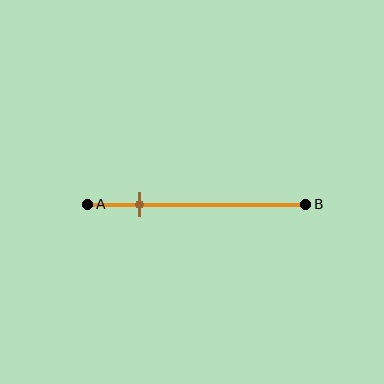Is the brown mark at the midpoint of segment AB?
No, the mark is at about 25% from A, not at the 50% midpoint.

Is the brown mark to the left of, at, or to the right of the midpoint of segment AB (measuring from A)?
The brown mark is to the left of the midpoint of segment AB.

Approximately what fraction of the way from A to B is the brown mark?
The brown mark is approximately 25% of the way from A to B.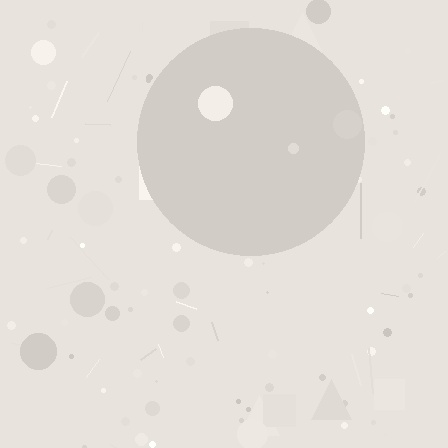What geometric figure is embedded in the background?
A circle is embedded in the background.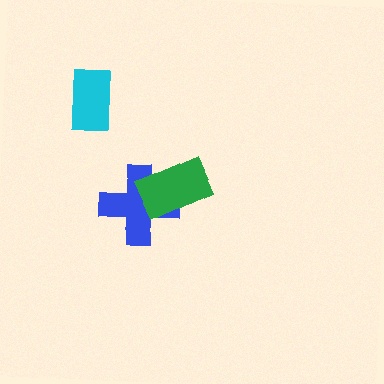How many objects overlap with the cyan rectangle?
0 objects overlap with the cyan rectangle.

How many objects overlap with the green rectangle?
1 object overlaps with the green rectangle.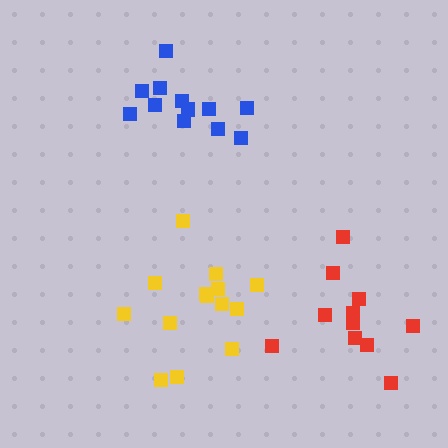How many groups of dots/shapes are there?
There are 3 groups.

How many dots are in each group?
Group 1: 14 dots, Group 2: 11 dots, Group 3: 12 dots (37 total).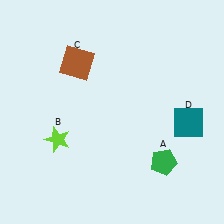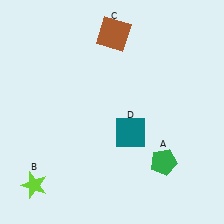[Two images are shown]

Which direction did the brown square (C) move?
The brown square (C) moved right.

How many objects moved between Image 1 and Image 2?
3 objects moved between the two images.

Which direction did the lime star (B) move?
The lime star (B) moved down.